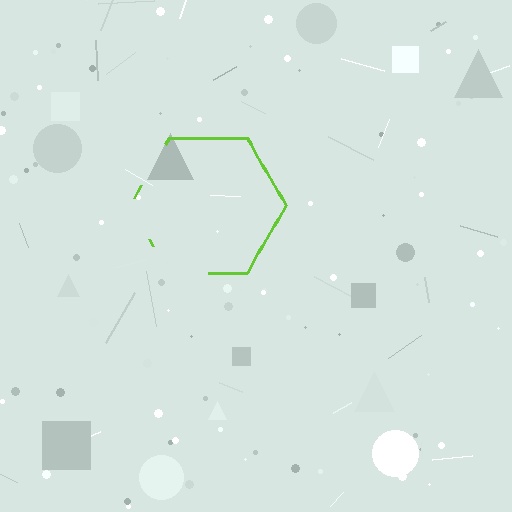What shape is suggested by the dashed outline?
The dashed outline suggests a hexagon.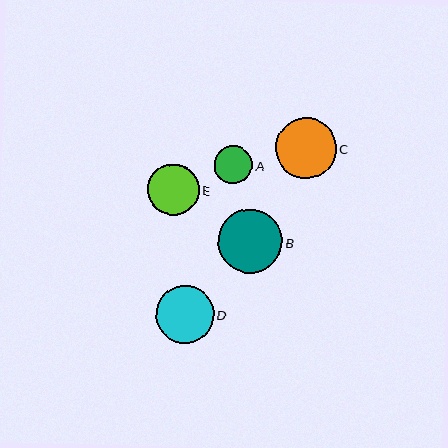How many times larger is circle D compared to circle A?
Circle D is approximately 1.5 times the size of circle A.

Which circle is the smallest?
Circle A is the smallest with a size of approximately 39 pixels.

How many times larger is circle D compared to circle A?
Circle D is approximately 1.5 times the size of circle A.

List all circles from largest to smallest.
From largest to smallest: B, C, D, E, A.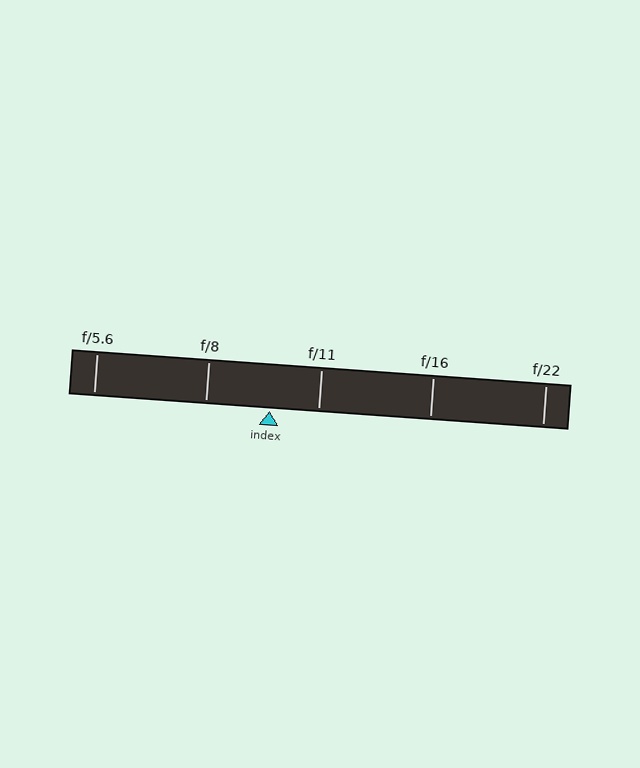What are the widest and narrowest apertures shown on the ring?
The widest aperture shown is f/5.6 and the narrowest is f/22.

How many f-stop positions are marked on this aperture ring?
There are 5 f-stop positions marked.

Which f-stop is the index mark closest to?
The index mark is closest to f/11.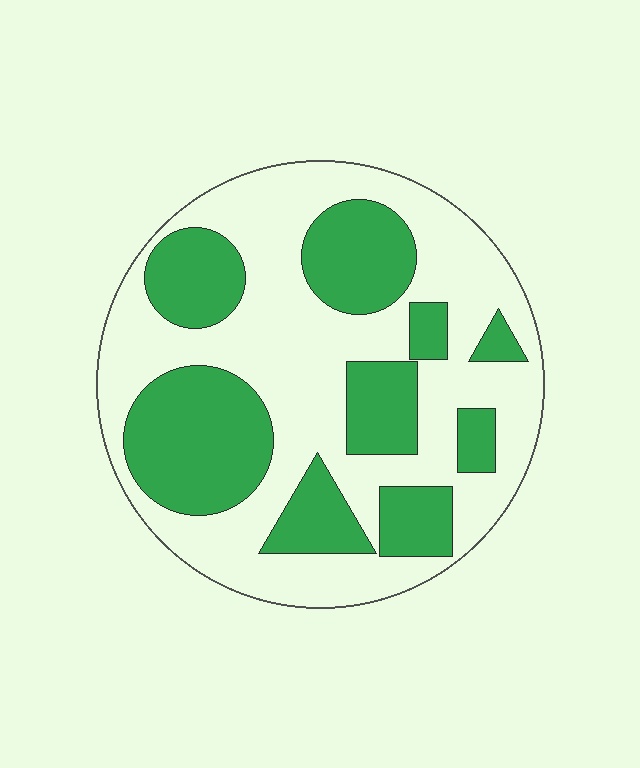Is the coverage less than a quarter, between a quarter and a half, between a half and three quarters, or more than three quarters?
Between a quarter and a half.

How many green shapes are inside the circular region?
9.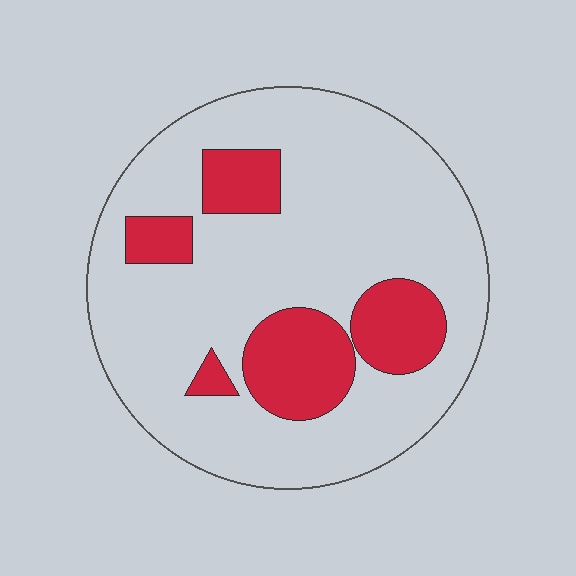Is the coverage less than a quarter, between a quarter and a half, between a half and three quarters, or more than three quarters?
Less than a quarter.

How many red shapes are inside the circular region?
5.